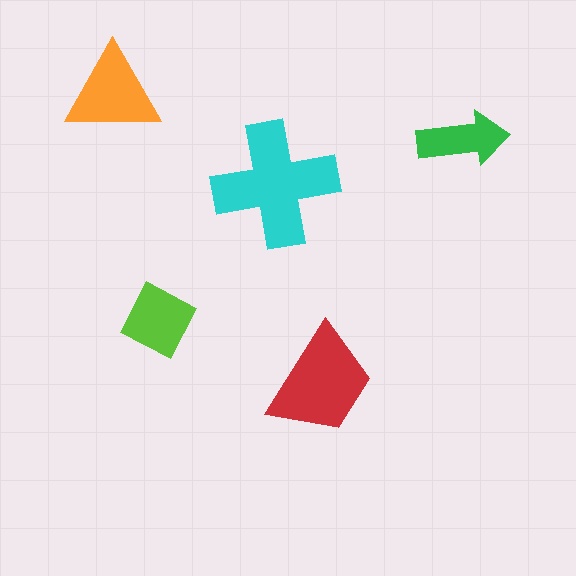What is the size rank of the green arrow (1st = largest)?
5th.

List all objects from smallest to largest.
The green arrow, the lime diamond, the orange triangle, the red trapezoid, the cyan cross.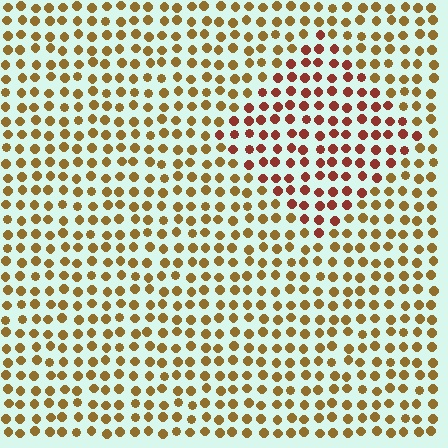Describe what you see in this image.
The image is filled with small brown elements in a uniform arrangement. A diamond-shaped region is visible where the elements are tinted to a slightly different hue, forming a subtle color boundary.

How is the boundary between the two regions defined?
The boundary is defined purely by a slight shift in hue (about 36 degrees). Spacing, size, and orientation are identical on both sides.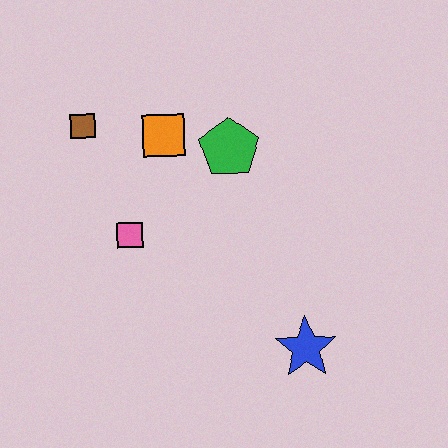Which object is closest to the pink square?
The orange square is closest to the pink square.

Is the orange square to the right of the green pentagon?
No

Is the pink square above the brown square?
No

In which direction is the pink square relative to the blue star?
The pink square is to the left of the blue star.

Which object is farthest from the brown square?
The blue star is farthest from the brown square.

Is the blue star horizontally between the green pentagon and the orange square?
No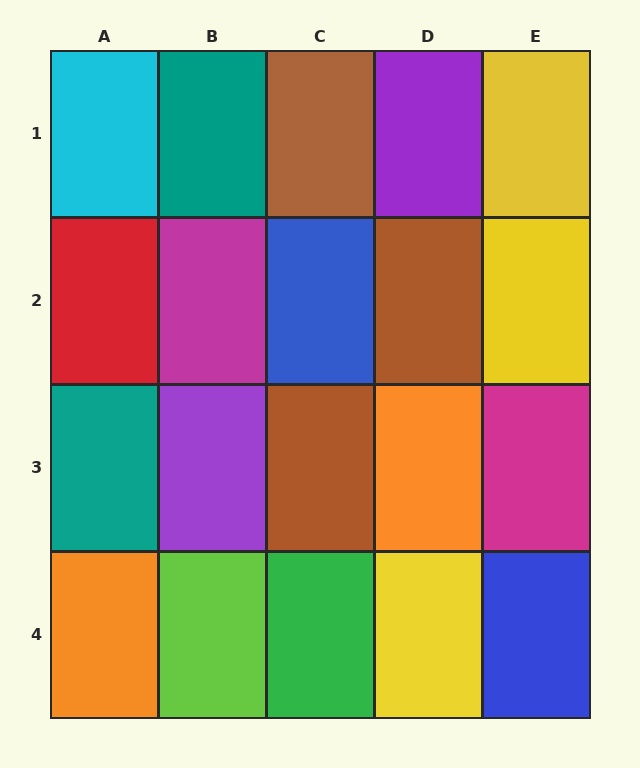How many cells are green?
1 cell is green.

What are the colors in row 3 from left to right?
Teal, purple, brown, orange, magenta.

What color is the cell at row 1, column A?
Cyan.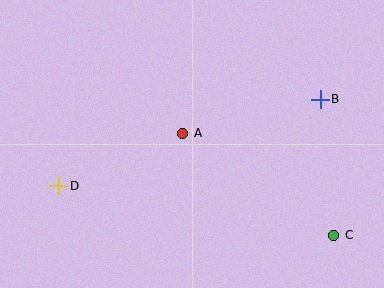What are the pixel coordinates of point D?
Point D is at (59, 186).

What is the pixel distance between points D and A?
The distance between D and A is 135 pixels.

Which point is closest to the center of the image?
Point A at (183, 133) is closest to the center.